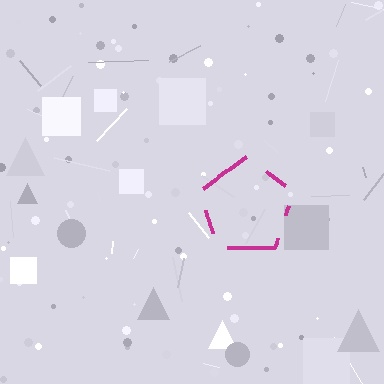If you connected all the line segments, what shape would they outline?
They would outline a pentagon.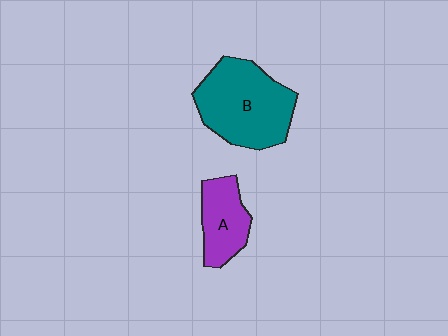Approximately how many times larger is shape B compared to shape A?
Approximately 1.9 times.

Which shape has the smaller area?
Shape A (purple).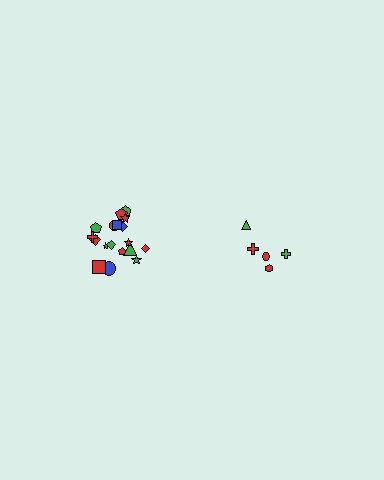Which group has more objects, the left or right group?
The left group.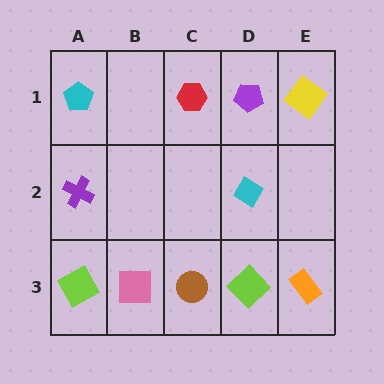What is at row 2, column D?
A cyan diamond.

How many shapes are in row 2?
2 shapes.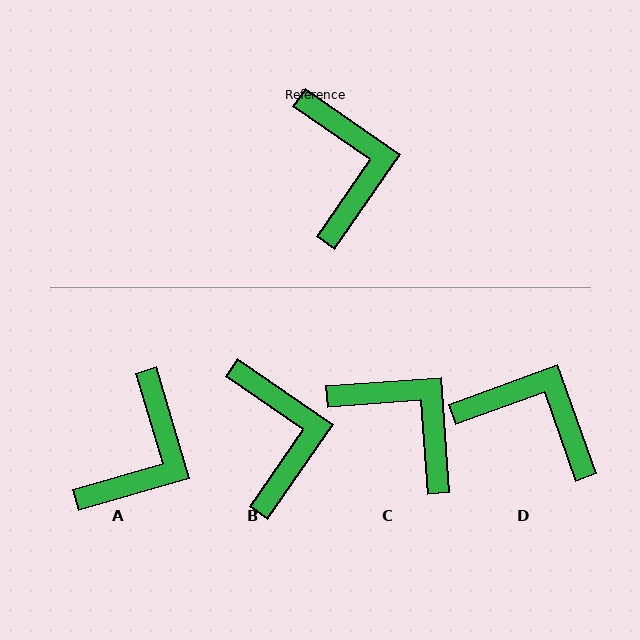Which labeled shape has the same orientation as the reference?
B.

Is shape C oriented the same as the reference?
No, it is off by about 39 degrees.